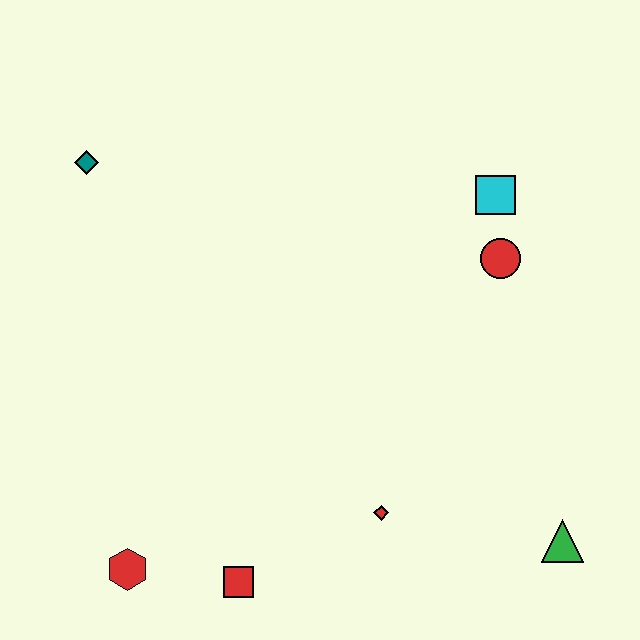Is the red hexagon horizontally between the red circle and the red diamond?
No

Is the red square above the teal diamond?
No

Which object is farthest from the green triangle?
The teal diamond is farthest from the green triangle.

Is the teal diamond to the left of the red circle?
Yes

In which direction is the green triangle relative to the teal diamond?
The green triangle is to the right of the teal diamond.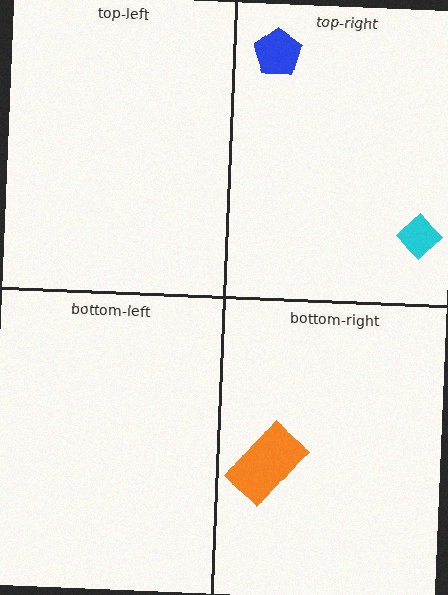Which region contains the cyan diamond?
The top-right region.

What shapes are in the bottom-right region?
The orange rectangle.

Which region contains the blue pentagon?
The top-right region.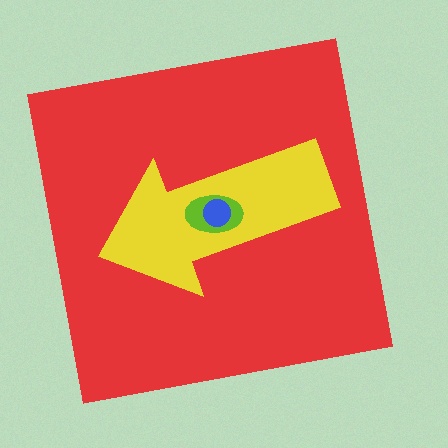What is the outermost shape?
The red square.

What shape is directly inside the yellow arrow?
The lime ellipse.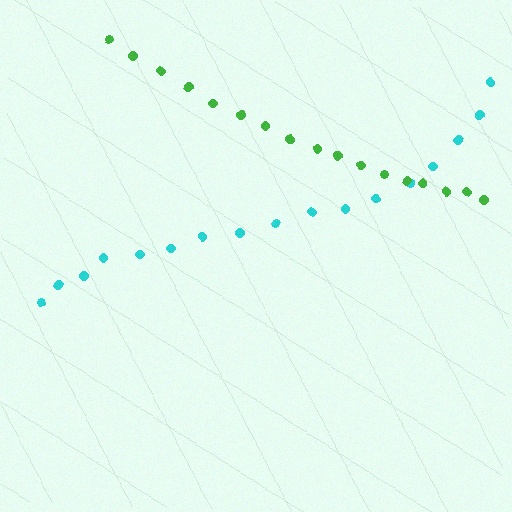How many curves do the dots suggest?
There are 2 distinct paths.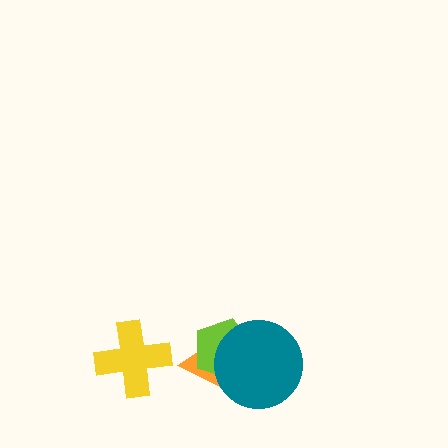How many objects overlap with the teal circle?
2 objects overlap with the teal circle.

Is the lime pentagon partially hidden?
Yes, it is partially covered by another shape.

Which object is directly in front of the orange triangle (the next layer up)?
The lime pentagon is directly in front of the orange triangle.